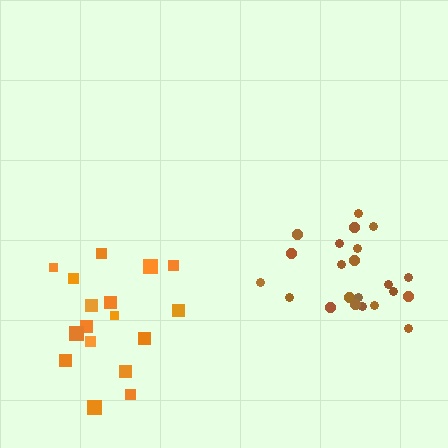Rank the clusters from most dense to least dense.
brown, orange.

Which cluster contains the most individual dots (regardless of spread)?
Brown (22).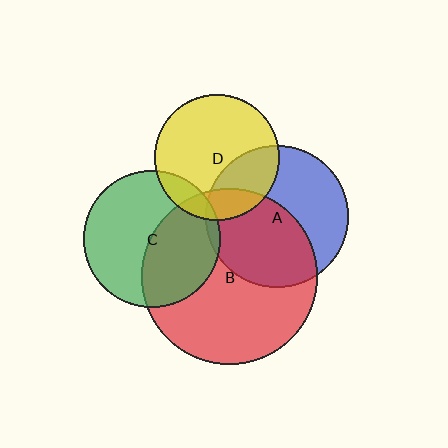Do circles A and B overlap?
Yes.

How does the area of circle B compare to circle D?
Approximately 2.0 times.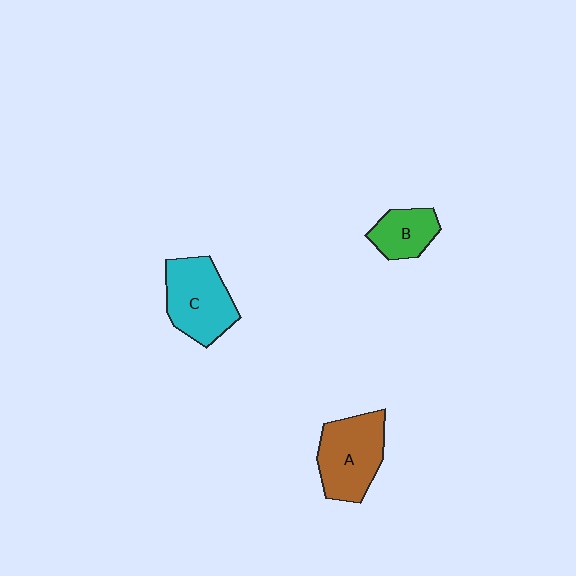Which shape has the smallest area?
Shape B (green).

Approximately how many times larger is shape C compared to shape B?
Approximately 1.7 times.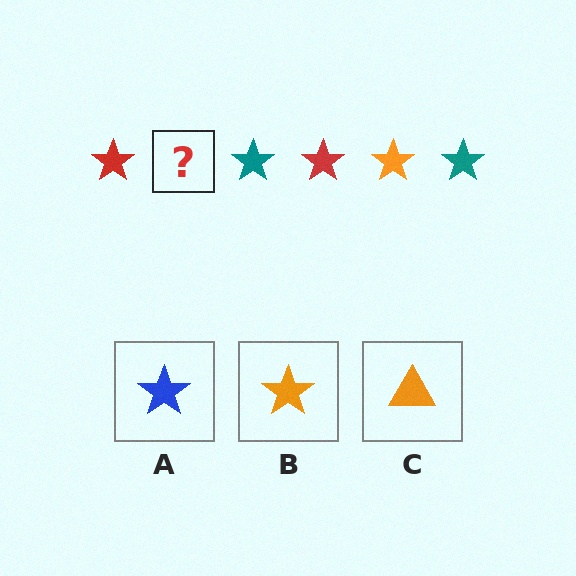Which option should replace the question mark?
Option B.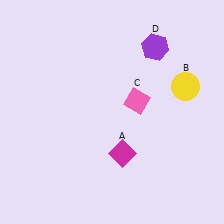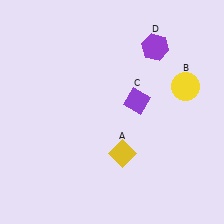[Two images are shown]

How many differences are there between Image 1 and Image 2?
There are 2 differences between the two images.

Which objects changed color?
A changed from magenta to yellow. C changed from pink to purple.